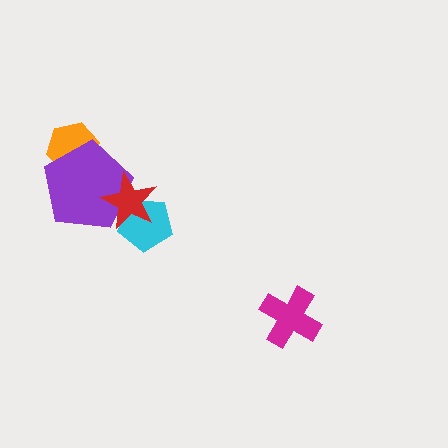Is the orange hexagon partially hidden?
Yes, it is partially covered by another shape.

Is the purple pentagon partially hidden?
Yes, it is partially covered by another shape.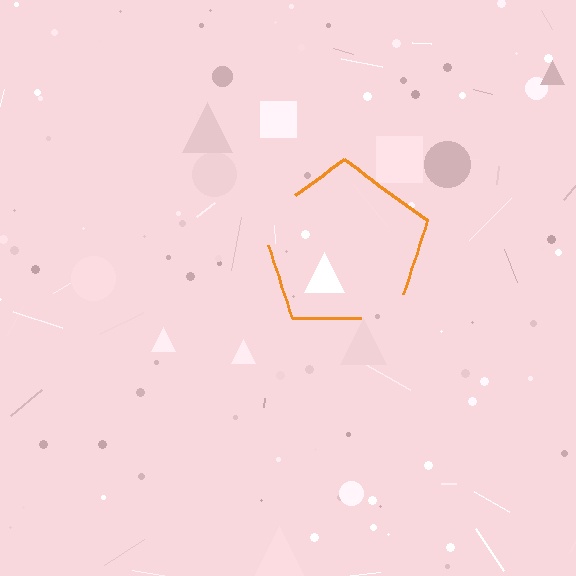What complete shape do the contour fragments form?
The contour fragments form a pentagon.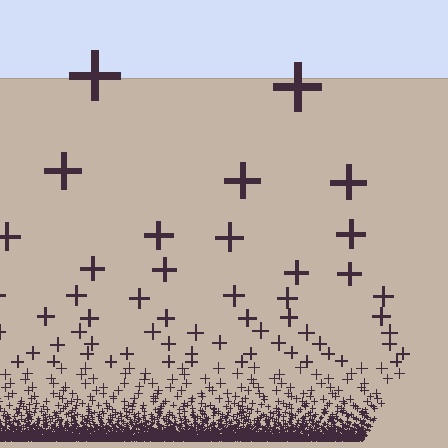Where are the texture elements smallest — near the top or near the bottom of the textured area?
Near the bottom.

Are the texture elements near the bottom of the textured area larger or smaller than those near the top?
Smaller. The gradient is inverted — elements near the bottom are smaller and denser.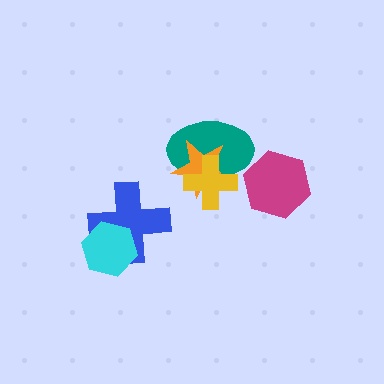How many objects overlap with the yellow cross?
2 objects overlap with the yellow cross.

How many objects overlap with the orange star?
2 objects overlap with the orange star.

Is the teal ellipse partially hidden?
Yes, it is partially covered by another shape.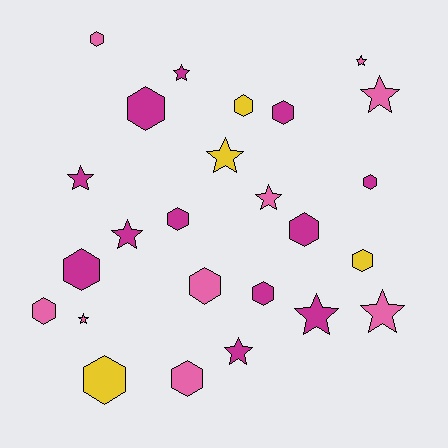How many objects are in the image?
There are 25 objects.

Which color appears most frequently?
Magenta, with 12 objects.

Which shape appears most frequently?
Hexagon, with 14 objects.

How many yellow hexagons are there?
There are 3 yellow hexagons.